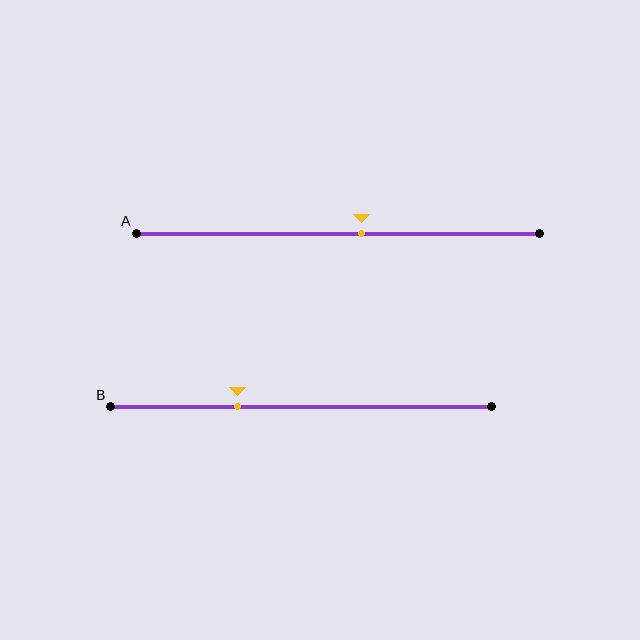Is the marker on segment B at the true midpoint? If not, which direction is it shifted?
No, the marker on segment B is shifted to the left by about 17% of the segment length.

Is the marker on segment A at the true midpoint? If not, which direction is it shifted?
No, the marker on segment A is shifted to the right by about 6% of the segment length.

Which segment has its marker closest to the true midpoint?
Segment A has its marker closest to the true midpoint.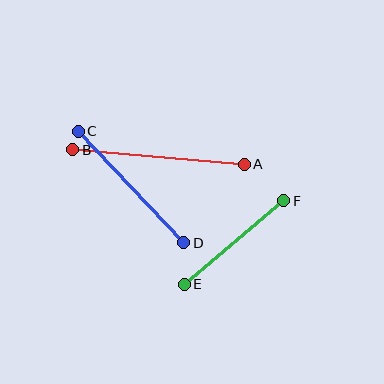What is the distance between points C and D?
The distance is approximately 153 pixels.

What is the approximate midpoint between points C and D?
The midpoint is at approximately (131, 187) pixels.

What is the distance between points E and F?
The distance is approximately 130 pixels.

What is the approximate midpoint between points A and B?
The midpoint is at approximately (159, 157) pixels.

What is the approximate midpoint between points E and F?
The midpoint is at approximately (234, 243) pixels.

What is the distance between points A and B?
The distance is approximately 172 pixels.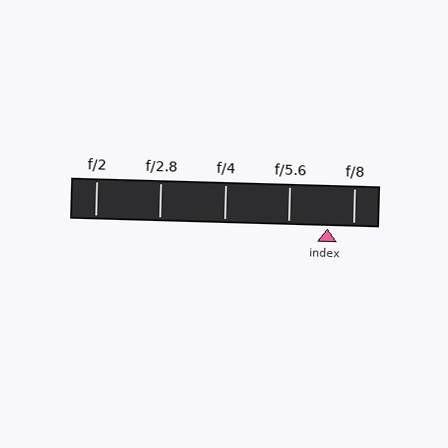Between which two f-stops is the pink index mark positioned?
The index mark is between f/5.6 and f/8.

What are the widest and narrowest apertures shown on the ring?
The widest aperture shown is f/2 and the narrowest is f/8.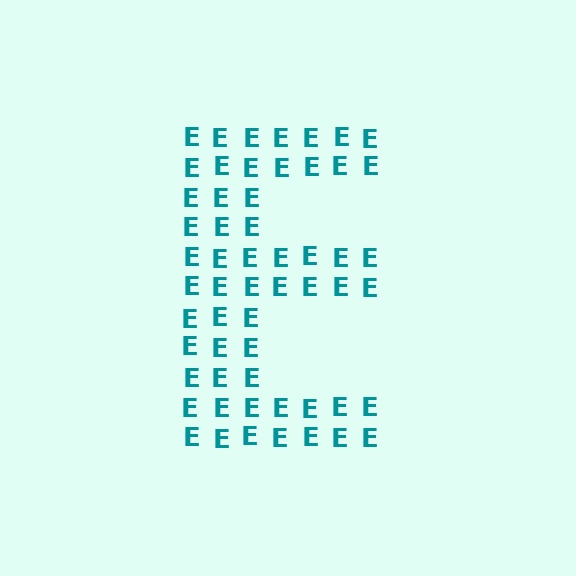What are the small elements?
The small elements are letter E's.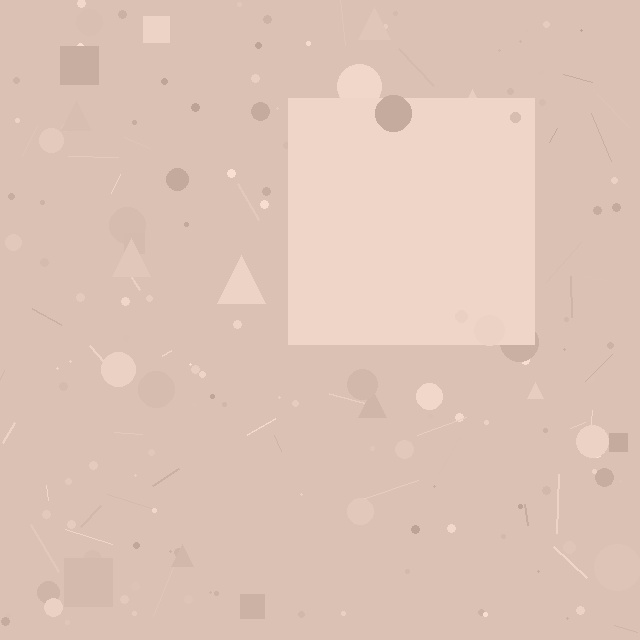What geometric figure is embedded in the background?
A square is embedded in the background.